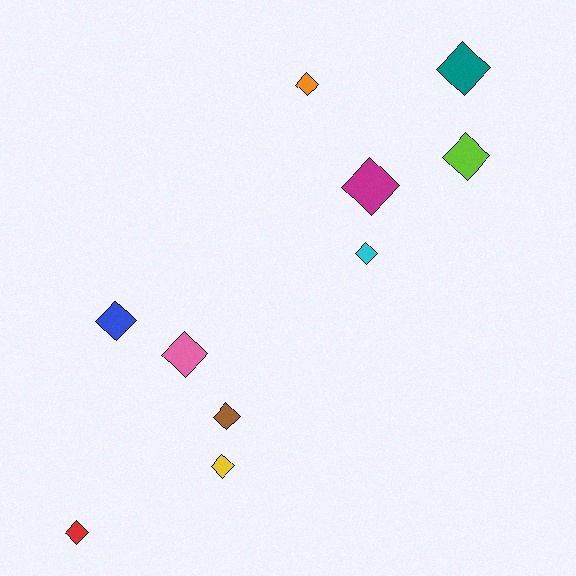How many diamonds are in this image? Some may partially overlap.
There are 10 diamonds.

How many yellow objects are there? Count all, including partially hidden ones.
There is 1 yellow object.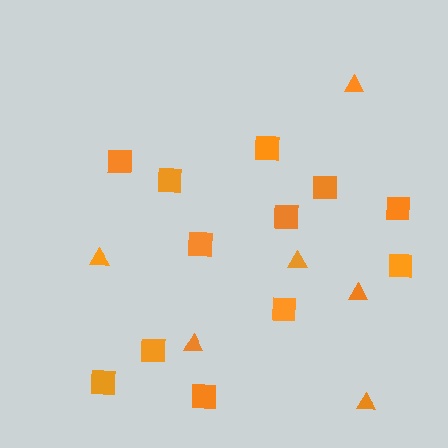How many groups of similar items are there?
There are 2 groups: one group of triangles (6) and one group of squares (12).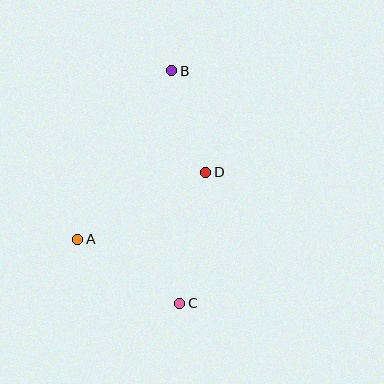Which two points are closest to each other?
Points B and D are closest to each other.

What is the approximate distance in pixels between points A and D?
The distance between A and D is approximately 145 pixels.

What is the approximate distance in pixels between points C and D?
The distance between C and D is approximately 134 pixels.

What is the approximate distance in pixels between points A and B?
The distance between A and B is approximately 193 pixels.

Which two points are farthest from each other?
Points B and C are farthest from each other.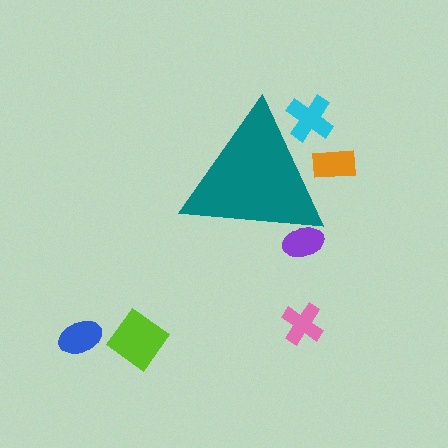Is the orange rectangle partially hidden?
Yes, the orange rectangle is partially hidden behind the teal triangle.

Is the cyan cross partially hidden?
Yes, the cyan cross is partially hidden behind the teal triangle.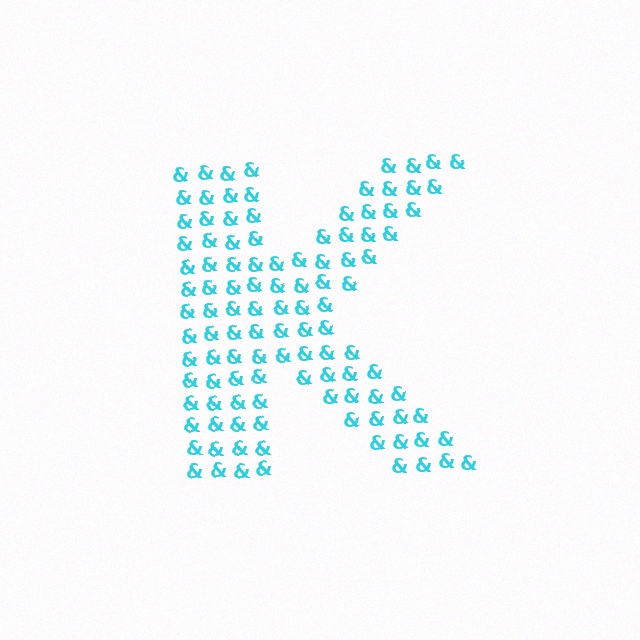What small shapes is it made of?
It is made of small ampersands.